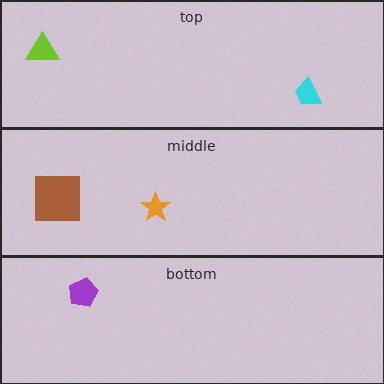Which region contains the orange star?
The middle region.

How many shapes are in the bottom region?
1.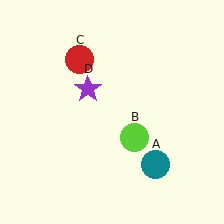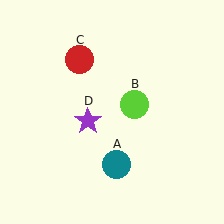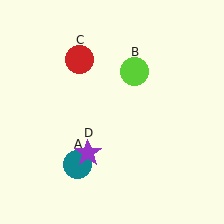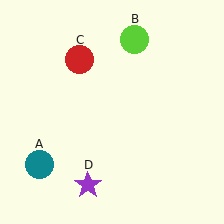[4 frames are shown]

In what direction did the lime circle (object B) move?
The lime circle (object B) moved up.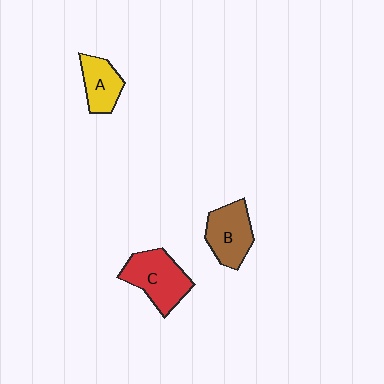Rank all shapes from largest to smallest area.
From largest to smallest: C (red), B (brown), A (yellow).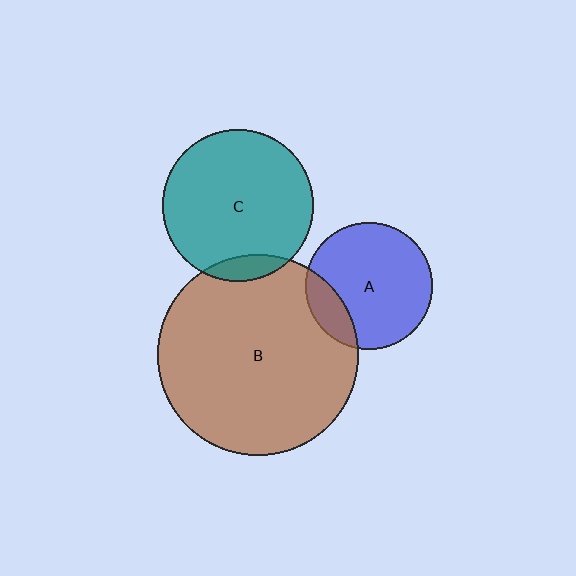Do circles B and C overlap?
Yes.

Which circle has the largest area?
Circle B (brown).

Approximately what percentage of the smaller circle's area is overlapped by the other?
Approximately 10%.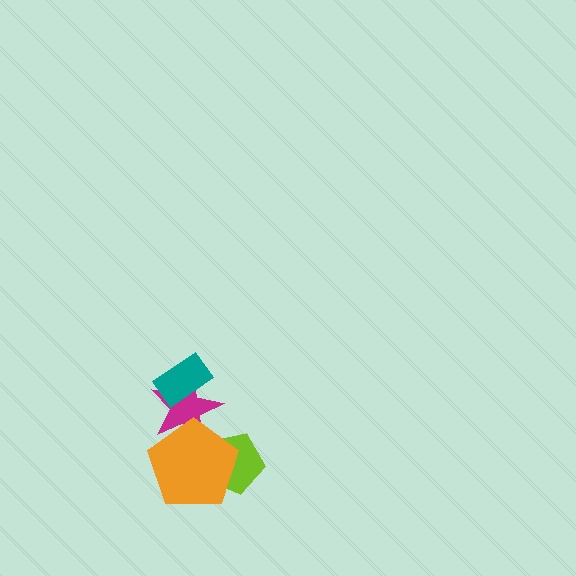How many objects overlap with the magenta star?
2 objects overlap with the magenta star.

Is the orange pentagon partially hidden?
No, no other shape covers it.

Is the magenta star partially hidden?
Yes, it is partially covered by another shape.